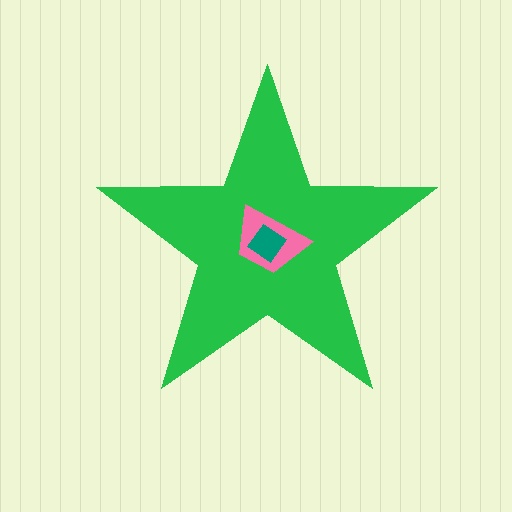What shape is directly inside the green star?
The pink trapezoid.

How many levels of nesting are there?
3.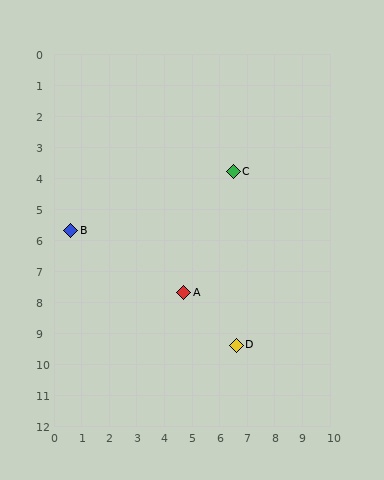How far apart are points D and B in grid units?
Points D and B are about 7.0 grid units apart.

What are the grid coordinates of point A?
Point A is at approximately (4.7, 7.7).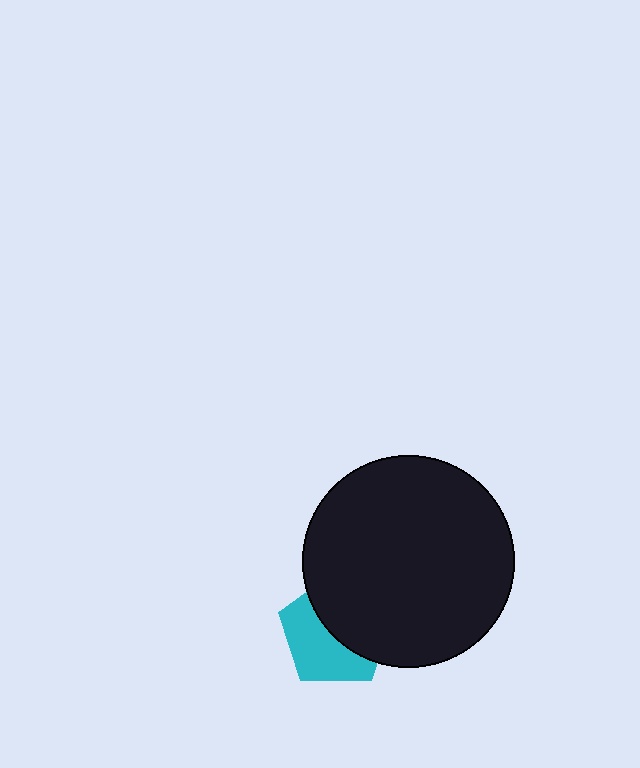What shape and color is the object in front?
The object in front is a black circle.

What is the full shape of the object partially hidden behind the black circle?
The partially hidden object is a cyan pentagon.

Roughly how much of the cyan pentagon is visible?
About half of it is visible (roughly 49%).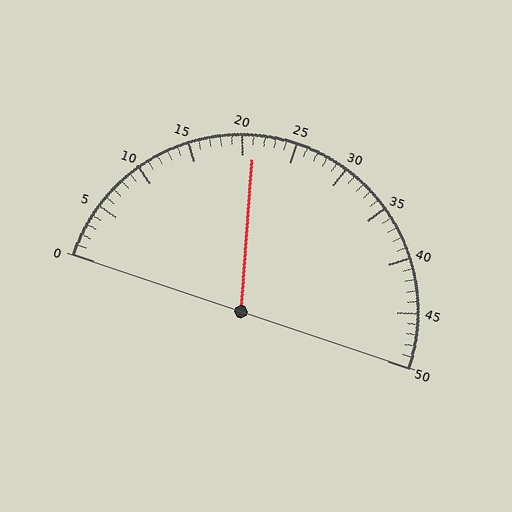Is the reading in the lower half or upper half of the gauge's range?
The reading is in the lower half of the range (0 to 50).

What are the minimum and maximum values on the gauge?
The gauge ranges from 0 to 50.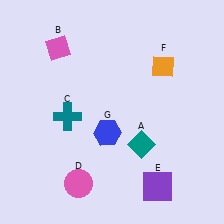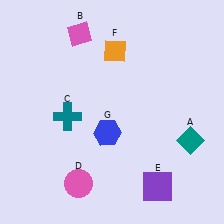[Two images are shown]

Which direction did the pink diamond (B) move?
The pink diamond (B) moved right.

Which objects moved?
The objects that moved are: the teal diamond (A), the pink diamond (B), the orange diamond (F).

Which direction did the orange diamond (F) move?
The orange diamond (F) moved left.